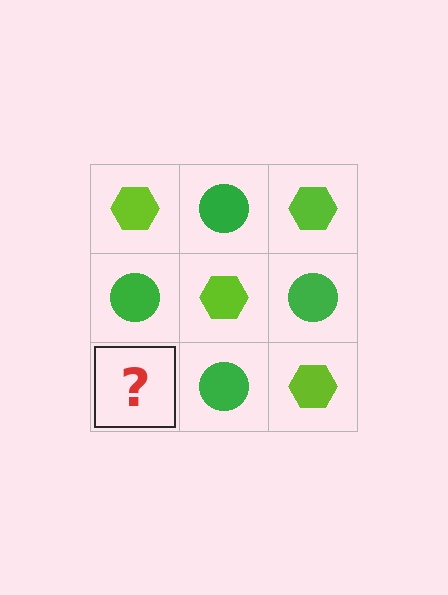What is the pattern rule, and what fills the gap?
The rule is that it alternates lime hexagon and green circle in a checkerboard pattern. The gap should be filled with a lime hexagon.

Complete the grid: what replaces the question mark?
The question mark should be replaced with a lime hexagon.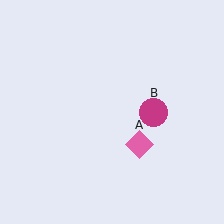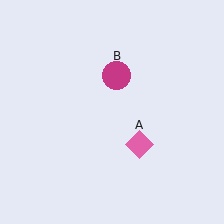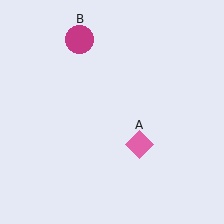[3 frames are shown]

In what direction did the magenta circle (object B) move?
The magenta circle (object B) moved up and to the left.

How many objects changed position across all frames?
1 object changed position: magenta circle (object B).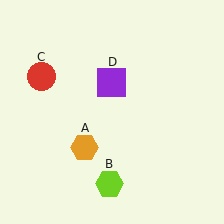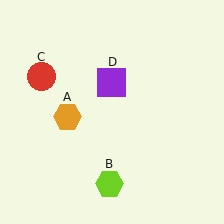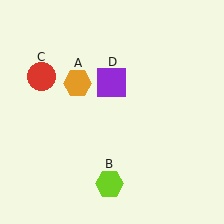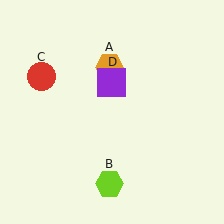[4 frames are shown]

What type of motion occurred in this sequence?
The orange hexagon (object A) rotated clockwise around the center of the scene.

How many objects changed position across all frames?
1 object changed position: orange hexagon (object A).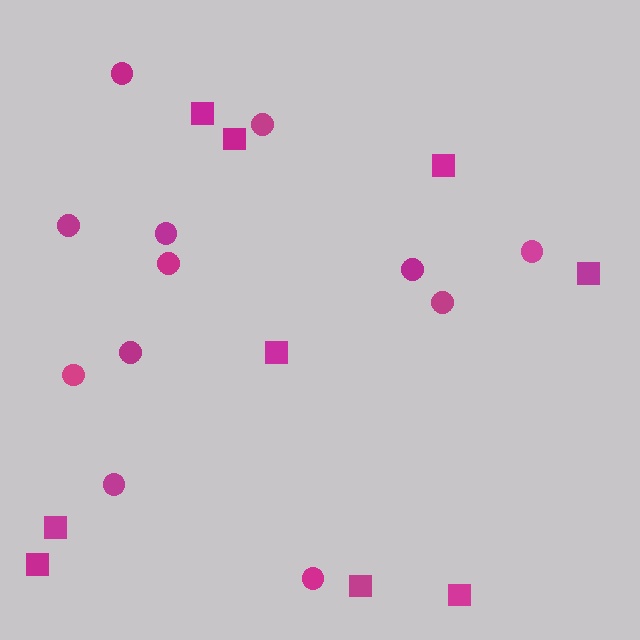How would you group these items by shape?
There are 2 groups: one group of squares (9) and one group of circles (12).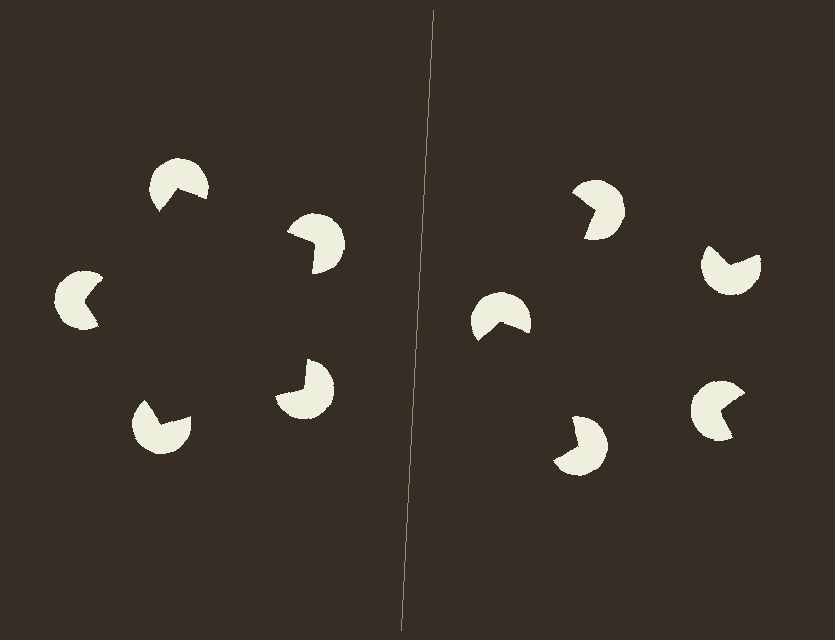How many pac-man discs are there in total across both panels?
10 — 5 on each side.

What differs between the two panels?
The pac-man discs are positioned identically on both sides; only the wedge orientations differ. On the left they align to a pentagon; on the right they are misaligned.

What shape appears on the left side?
An illusory pentagon.